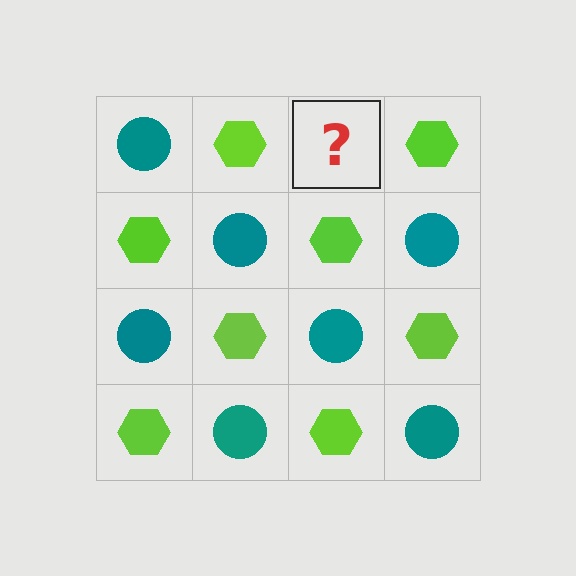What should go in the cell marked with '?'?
The missing cell should contain a teal circle.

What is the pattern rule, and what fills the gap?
The rule is that it alternates teal circle and lime hexagon in a checkerboard pattern. The gap should be filled with a teal circle.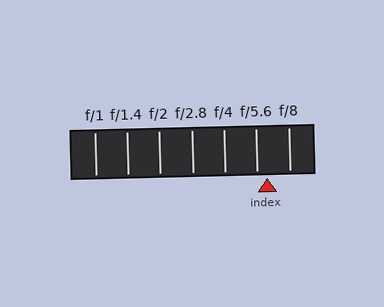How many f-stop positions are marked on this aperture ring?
There are 7 f-stop positions marked.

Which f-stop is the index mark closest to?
The index mark is closest to f/5.6.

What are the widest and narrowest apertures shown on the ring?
The widest aperture shown is f/1 and the narrowest is f/8.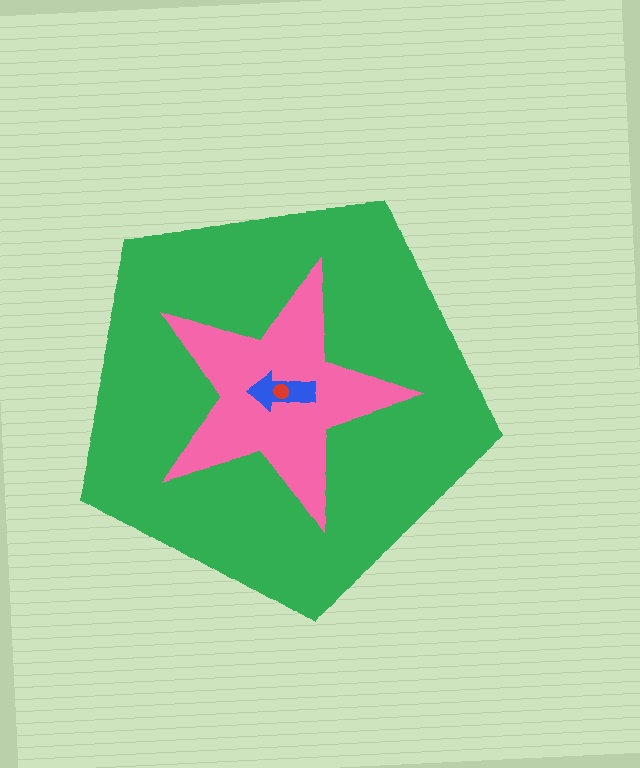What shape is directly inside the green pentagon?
The pink star.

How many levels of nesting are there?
4.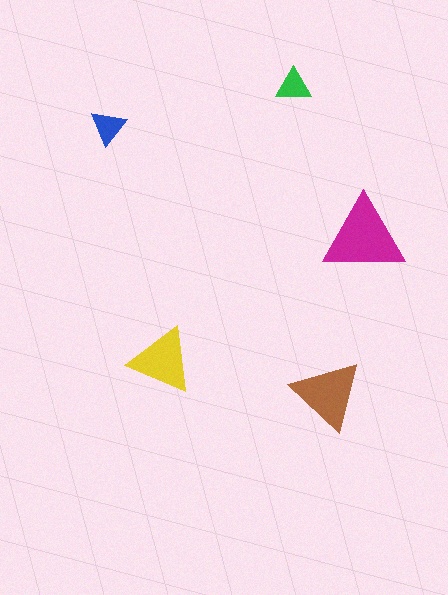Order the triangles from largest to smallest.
the magenta one, the brown one, the yellow one, the blue one, the green one.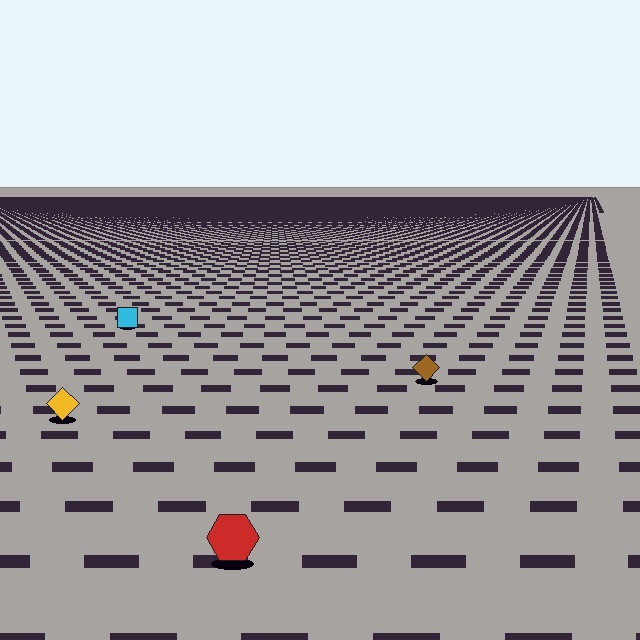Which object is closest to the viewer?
The red hexagon is closest. The texture marks near it are larger and more spread out.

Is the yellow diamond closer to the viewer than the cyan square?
Yes. The yellow diamond is closer — you can tell from the texture gradient: the ground texture is coarser near it.